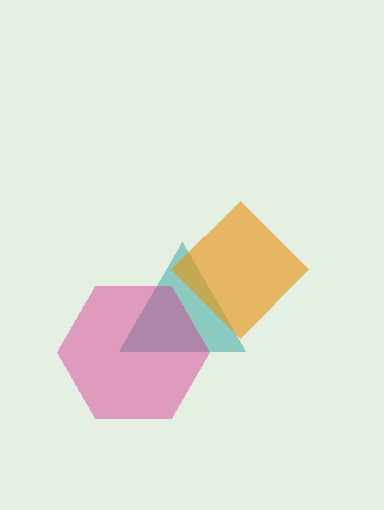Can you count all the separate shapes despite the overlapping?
Yes, there are 3 separate shapes.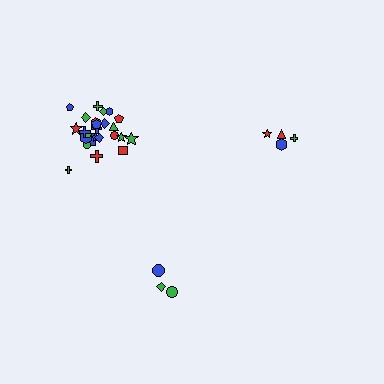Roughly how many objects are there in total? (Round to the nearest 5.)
Roughly 30 objects in total.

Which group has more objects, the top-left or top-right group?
The top-left group.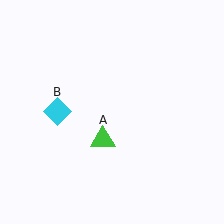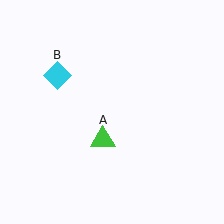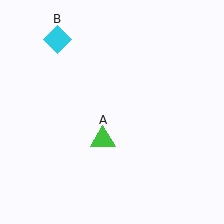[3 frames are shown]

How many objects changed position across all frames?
1 object changed position: cyan diamond (object B).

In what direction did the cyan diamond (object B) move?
The cyan diamond (object B) moved up.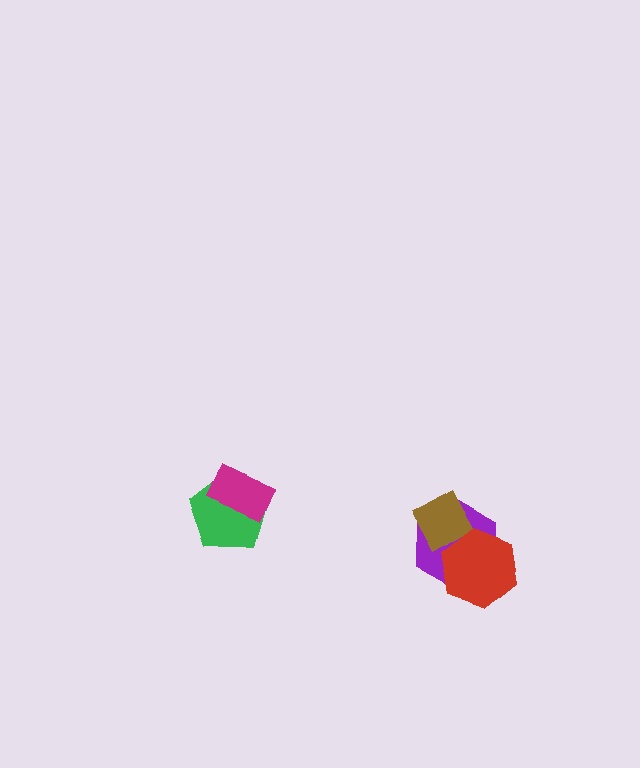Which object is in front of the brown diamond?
The red hexagon is in front of the brown diamond.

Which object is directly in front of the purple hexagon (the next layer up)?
The brown diamond is directly in front of the purple hexagon.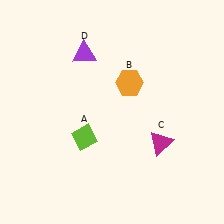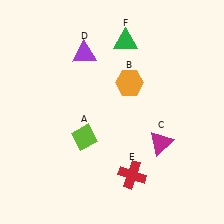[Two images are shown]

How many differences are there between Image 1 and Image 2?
There are 2 differences between the two images.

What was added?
A red cross (E), a green triangle (F) were added in Image 2.